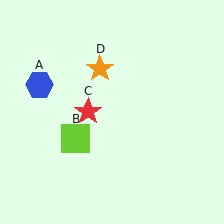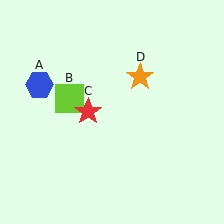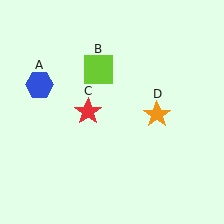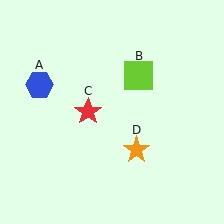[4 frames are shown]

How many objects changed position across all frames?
2 objects changed position: lime square (object B), orange star (object D).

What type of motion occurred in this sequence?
The lime square (object B), orange star (object D) rotated clockwise around the center of the scene.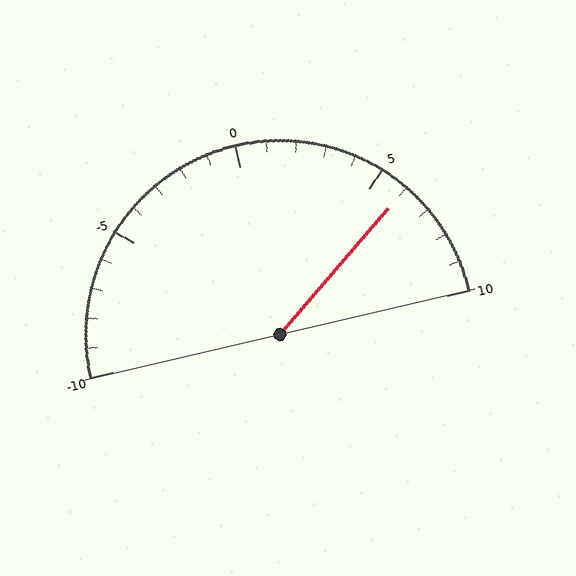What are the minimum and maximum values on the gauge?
The gauge ranges from -10 to 10.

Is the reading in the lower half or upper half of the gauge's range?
The reading is in the upper half of the range (-10 to 10).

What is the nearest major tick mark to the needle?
The nearest major tick mark is 5.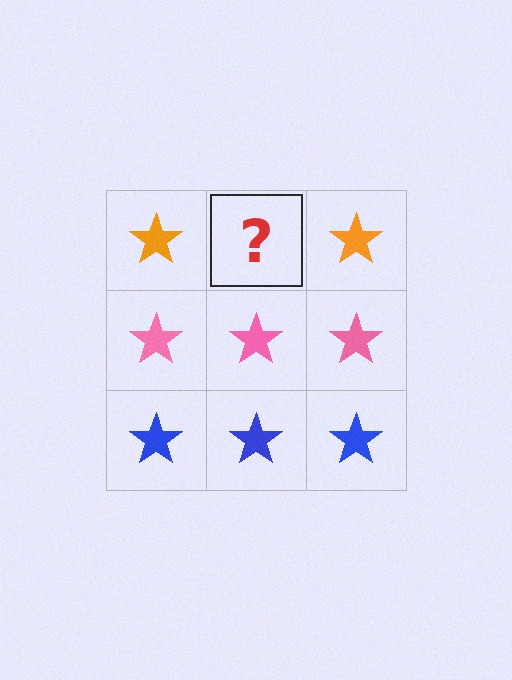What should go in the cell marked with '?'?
The missing cell should contain an orange star.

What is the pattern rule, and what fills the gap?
The rule is that each row has a consistent color. The gap should be filled with an orange star.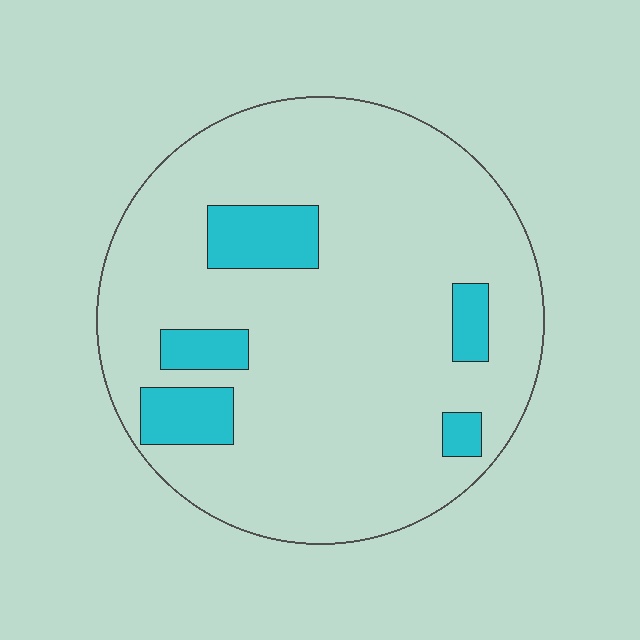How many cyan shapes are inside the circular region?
5.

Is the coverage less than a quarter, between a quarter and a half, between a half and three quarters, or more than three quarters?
Less than a quarter.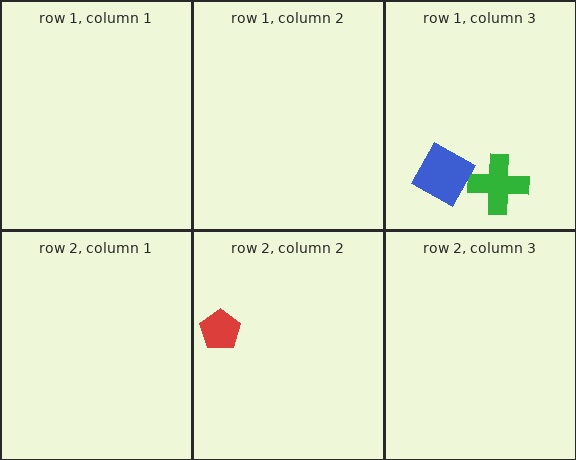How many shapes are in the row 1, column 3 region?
2.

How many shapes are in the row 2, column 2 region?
1.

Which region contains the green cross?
The row 1, column 3 region.